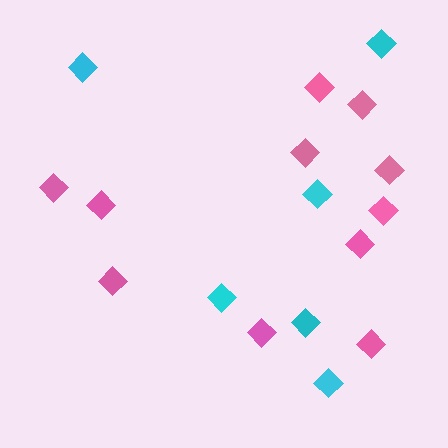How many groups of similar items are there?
There are 2 groups: one group of pink diamonds (11) and one group of cyan diamonds (6).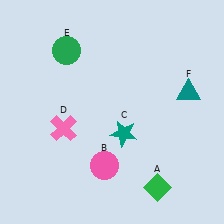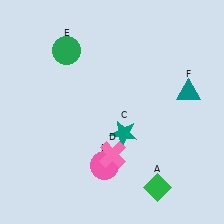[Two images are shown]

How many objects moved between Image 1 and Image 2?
1 object moved between the two images.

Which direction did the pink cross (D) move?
The pink cross (D) moved right.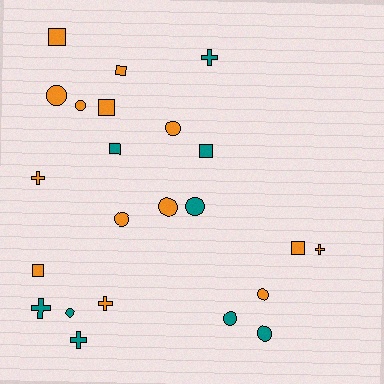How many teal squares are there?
There are 2 teal squares.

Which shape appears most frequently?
Circle, with 10 objects.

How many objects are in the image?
There are 23 objects.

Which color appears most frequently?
Orange, with 14 objects.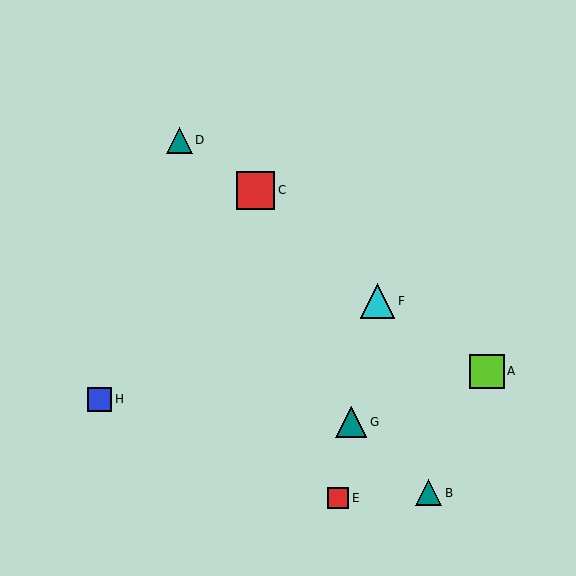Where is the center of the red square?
The center of the red square is at (338, 498).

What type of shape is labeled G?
Shape G is a teal triangle.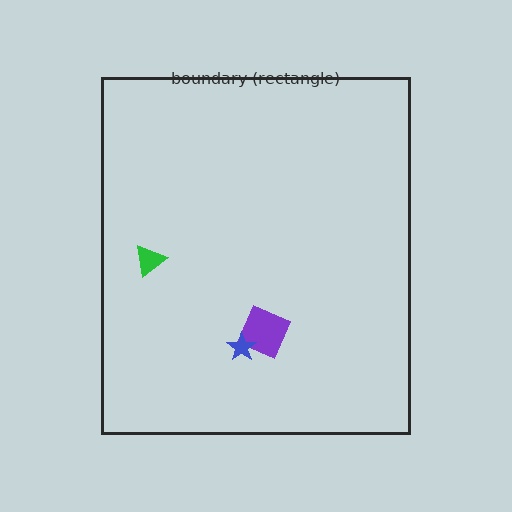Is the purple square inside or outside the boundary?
Inside.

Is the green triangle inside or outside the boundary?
Inside.